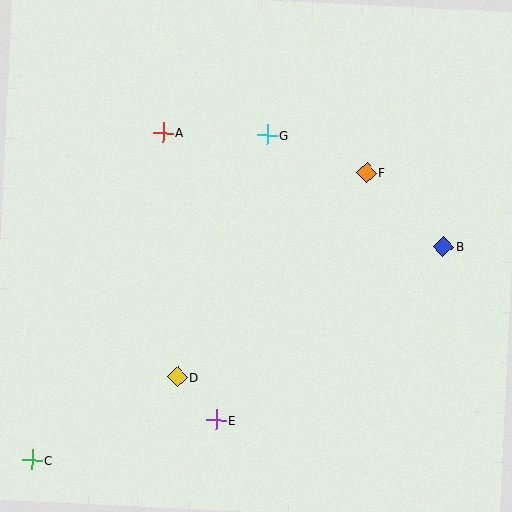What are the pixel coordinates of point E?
Point E is at (216, 420).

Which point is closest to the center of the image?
Point G at (267, 135) is closest to the center.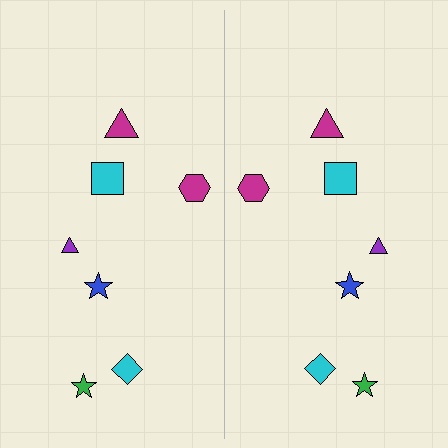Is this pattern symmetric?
Yes, this pattern has bilateral (reflection) symmetry.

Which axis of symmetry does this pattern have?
The pattern has a vertical axis of symmetry running through the center of the image.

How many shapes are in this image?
There are 14 shapes in this image.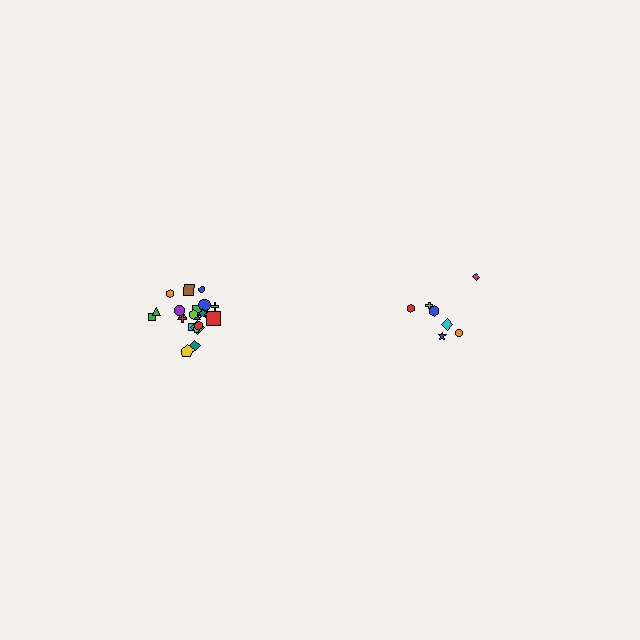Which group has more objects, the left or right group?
The left group.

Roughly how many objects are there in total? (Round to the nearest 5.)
Roughly 30 objects in total.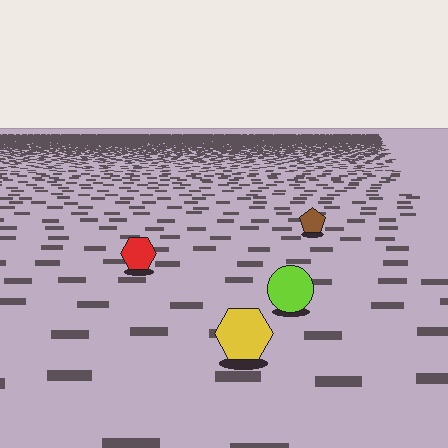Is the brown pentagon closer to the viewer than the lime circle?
No. The lime circle is closer — you can tell from the texture gradient: the ground texture is coarser near it.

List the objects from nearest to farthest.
From nearest to farthest: the yellow hexagon, the lime circle, the red hexagon, the brown pentagon.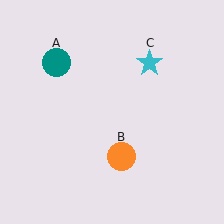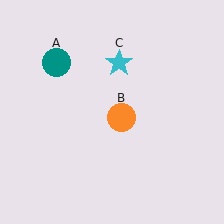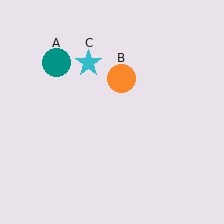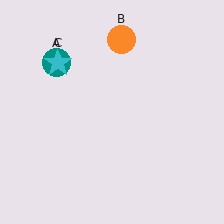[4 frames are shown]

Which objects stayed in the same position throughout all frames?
Teal circle (object A) remained stationary.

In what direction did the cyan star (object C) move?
The cyan star (object C) moved left.